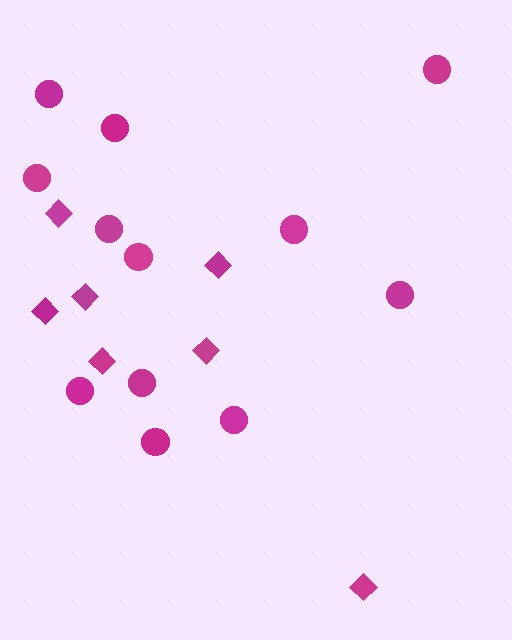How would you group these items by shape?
There are 2 groups: one group of circles (12) and one group of diamonds (7).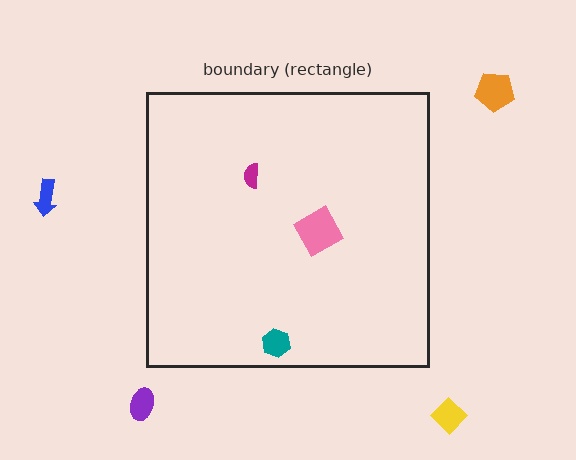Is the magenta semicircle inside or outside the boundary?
Inside.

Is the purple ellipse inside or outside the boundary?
Outside.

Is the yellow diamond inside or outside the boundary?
Outside.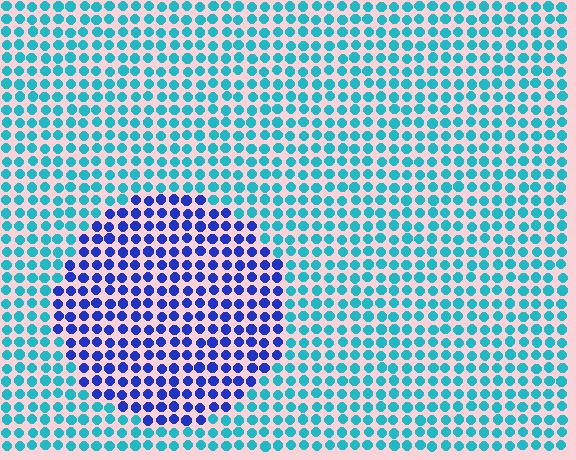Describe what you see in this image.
The image is filled with small cyan elements in a uniform arrangement. A circle-shaped region is visible where the elements are tinted to a slightly different hue, forming a subtle color boundary.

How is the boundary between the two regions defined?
The boundary is defined purely by a slight shift in hue (about 49 degrees). Spacing, size, and orientation are identical on both sides.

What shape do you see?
I see a circle.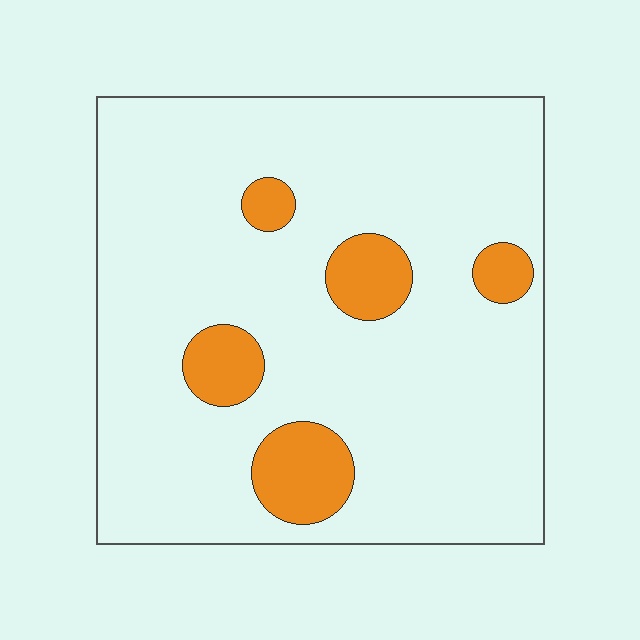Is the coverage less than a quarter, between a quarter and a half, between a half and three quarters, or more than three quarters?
Less than a quarter.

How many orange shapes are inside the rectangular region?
5.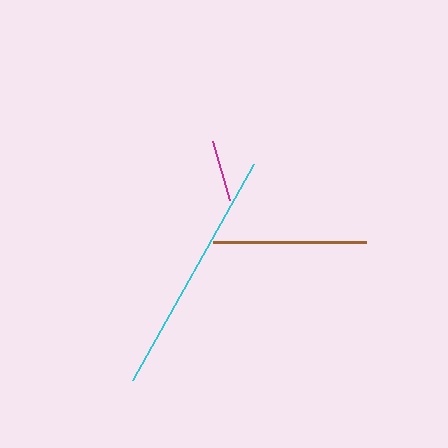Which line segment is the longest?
The cyan line is the longest at approximately 248 pixels.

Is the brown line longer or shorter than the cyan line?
The cyan line is longer than the brown line.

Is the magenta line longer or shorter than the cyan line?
The cyan line is longer than the magenta line.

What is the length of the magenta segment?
The magenta segment is approximately 61 pixels long.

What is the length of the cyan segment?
The cyan segment is approximately 248 pixels long.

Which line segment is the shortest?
The magenta line is the shortest at approximately 61 pixels.